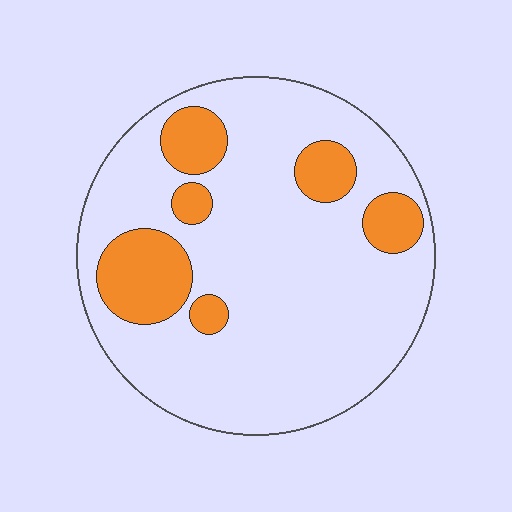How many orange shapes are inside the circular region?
6.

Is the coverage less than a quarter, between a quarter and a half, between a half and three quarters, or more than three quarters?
Less than a quarter.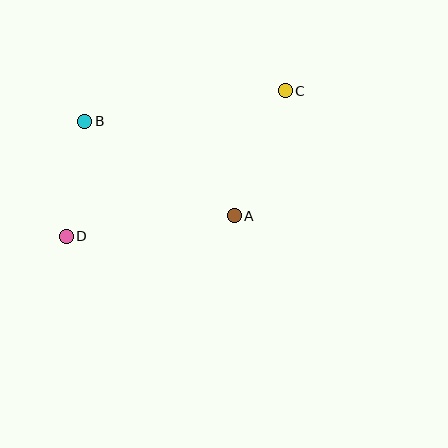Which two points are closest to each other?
Points B and D are closest to each other.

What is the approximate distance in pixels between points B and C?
The distance between B and C is approximately 203 pixels.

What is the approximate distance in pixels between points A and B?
The distance between A and B is approximately 177 pixels.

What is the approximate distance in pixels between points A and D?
The distance between A and D is approximately 169 pixels.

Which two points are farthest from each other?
Points C and D are farthest from each other.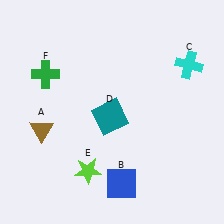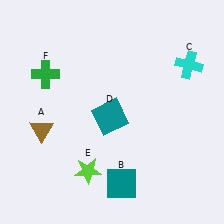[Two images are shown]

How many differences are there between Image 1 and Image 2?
There is 1 difference between the two images.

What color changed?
The square (B) changed from blue in Image 1 to teal in Image 2.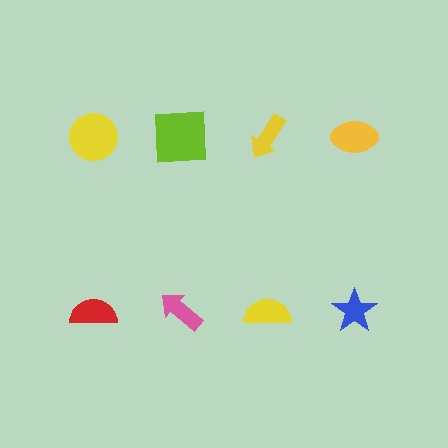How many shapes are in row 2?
4 shapes.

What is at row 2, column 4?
A blue star.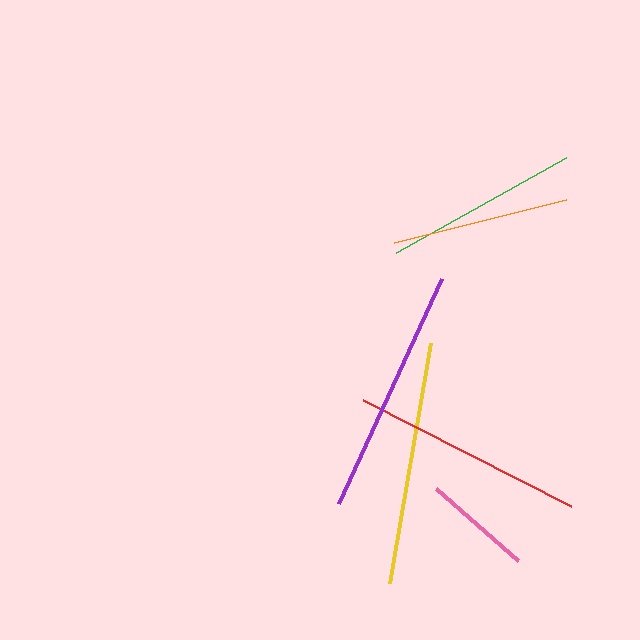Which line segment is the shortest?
The pink line is the shortest at approximately 109 pixels.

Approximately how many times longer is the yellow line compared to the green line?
The yellow line is approximately 1.2 times the length of the green line.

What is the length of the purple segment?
The purple segment is approximately 247 pixels long.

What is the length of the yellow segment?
The yellow segment is approximately 243 pixels long.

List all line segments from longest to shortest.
From longest to shortest: purple, yellow, red, green, orange, pink.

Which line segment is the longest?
The purple line is the longest at approximately 247 pixels.